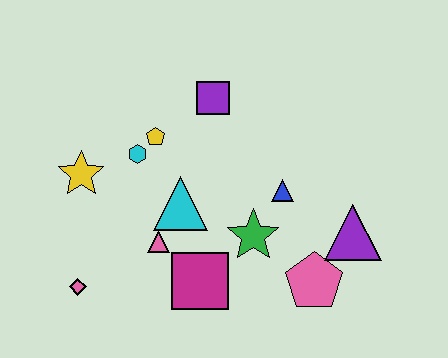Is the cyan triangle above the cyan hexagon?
No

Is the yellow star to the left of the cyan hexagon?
Yes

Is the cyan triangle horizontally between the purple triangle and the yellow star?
Yes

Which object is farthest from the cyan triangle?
The purple triangle is farthest from the cyan triangle.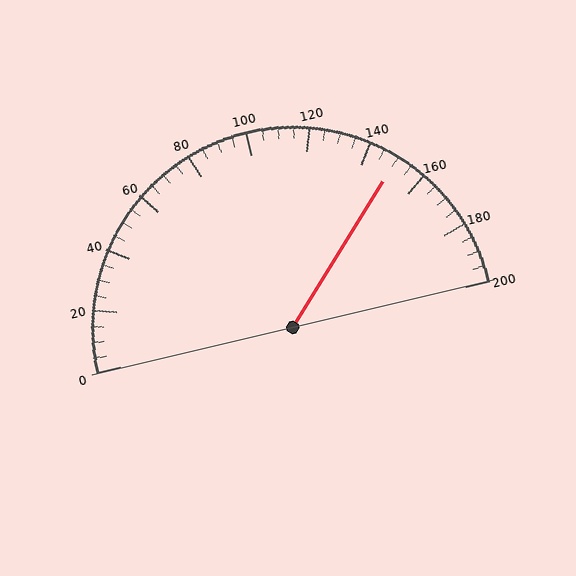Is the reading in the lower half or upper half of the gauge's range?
The reading is in the upper half of the range (0 to 200).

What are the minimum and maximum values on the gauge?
The gauge ranges from 0 to 200.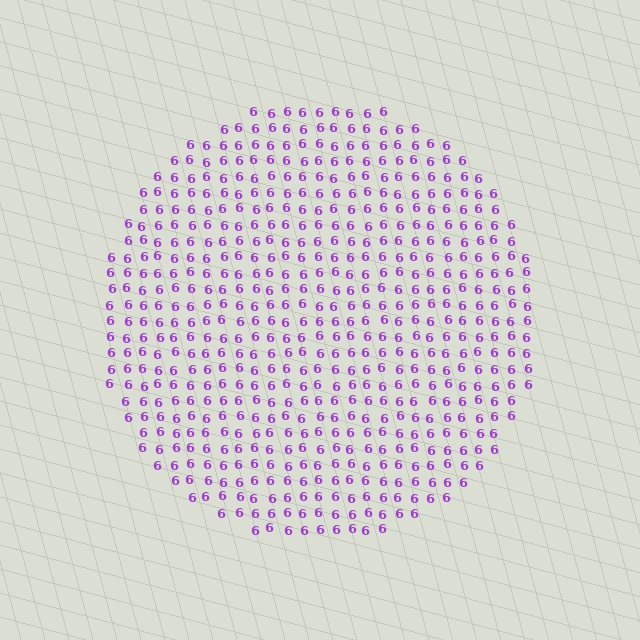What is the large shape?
The large shape is a circle.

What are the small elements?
The small elements are digit 6's.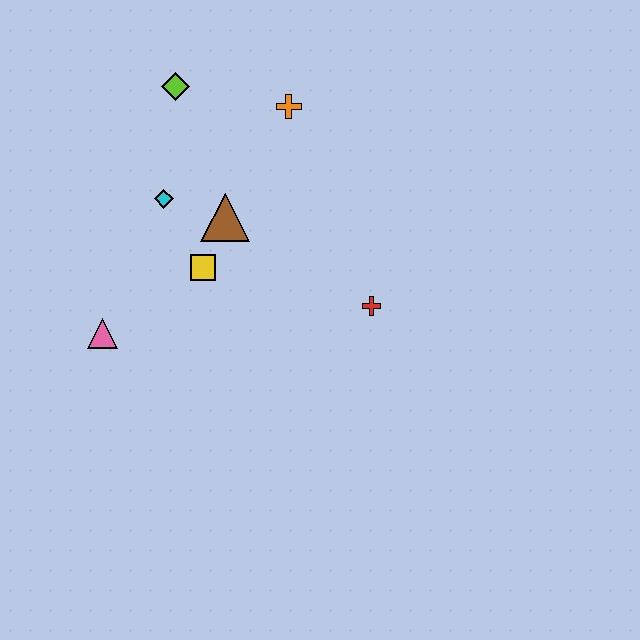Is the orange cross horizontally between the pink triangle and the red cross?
Yes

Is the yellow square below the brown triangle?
Yes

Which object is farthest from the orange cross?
The pink triangle is farthest from the orange cross.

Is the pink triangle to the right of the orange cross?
No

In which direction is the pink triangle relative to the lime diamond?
The pink triangle is below the lime diamond.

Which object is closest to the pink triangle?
The yellow square is closest to the pink triangle.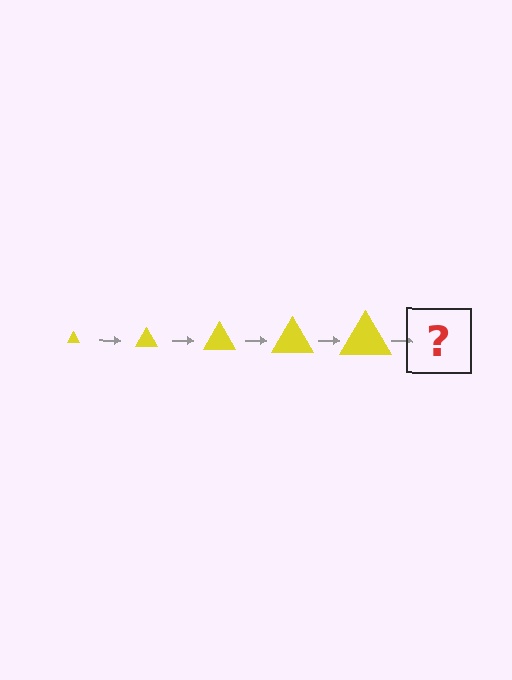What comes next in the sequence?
The next element should be a yellow triangle, larger than the previous one.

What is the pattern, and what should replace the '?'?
The pattern is that the triangle gets progressively larger each step. The '?' should be a yellow triangle, larger than the previous one.